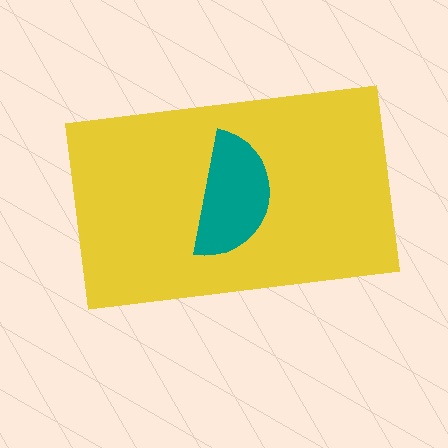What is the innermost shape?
The teal semicircle.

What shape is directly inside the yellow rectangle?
The teal semicircle.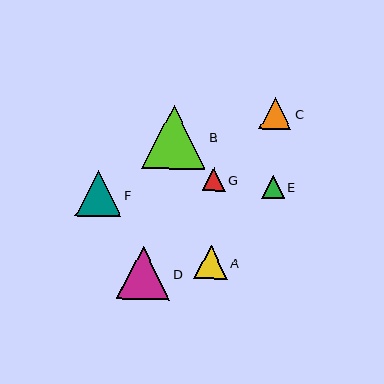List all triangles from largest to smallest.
From largest to smallest: B, D, F, A, C, E, G.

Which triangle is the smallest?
Triangle G is the smallest with a size of approximately 23 pixels.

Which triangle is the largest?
Triangle B is the largest with a size of approximately 64 pixels.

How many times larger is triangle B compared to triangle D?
Triangle B is approximately 1.2 times the size of triangle D.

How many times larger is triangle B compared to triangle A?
Triangle B is approximately 1.9 times the size of triangle A.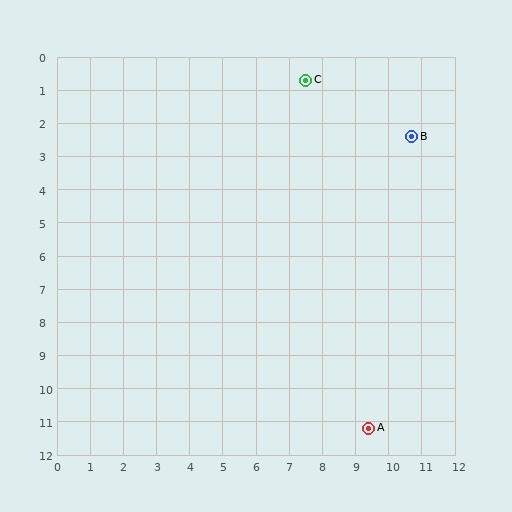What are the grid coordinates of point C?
Point C is at approximately (7.5, 0.7).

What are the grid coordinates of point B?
Point B is at approximately (10.7, 2.4).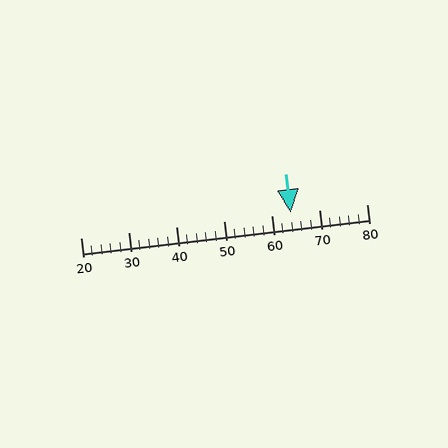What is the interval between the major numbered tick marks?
The major tick marks are spaced 10 units apart.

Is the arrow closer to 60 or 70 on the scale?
The arrow is closer to 60.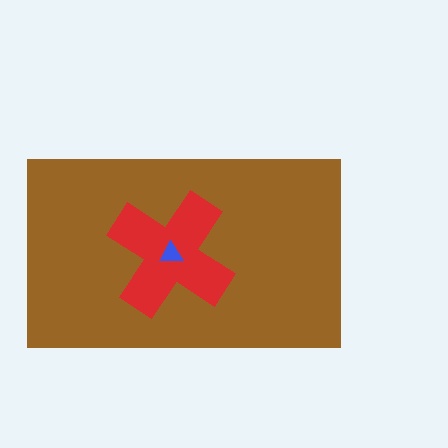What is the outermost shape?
The brown rectangle.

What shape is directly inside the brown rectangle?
The red cross.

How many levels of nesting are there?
3.